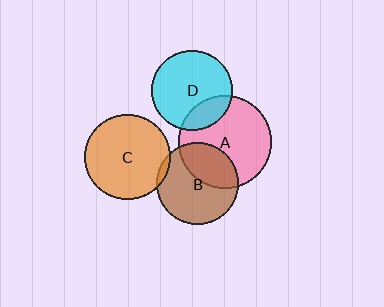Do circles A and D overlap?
Yes.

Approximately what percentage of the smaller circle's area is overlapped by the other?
Approximately 20%.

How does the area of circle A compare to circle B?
Approximately 1.3 times.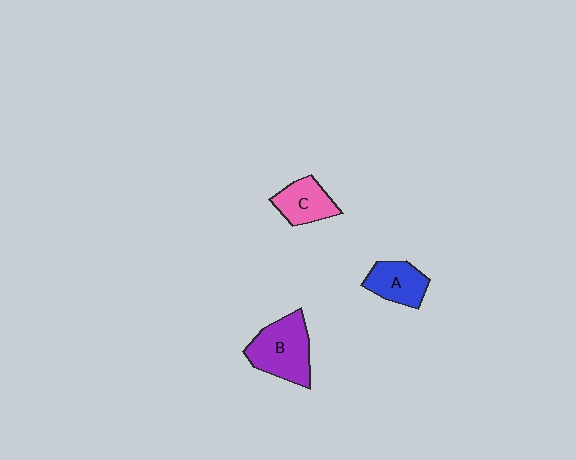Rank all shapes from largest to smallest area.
From largest to smallest: B (purple), A (blue), C (pink).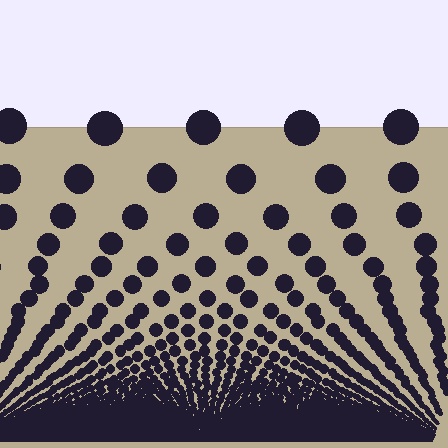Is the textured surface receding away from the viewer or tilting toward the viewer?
The surface appears to tilt toward the viewer. Texture elements get larger and sparser toward the top.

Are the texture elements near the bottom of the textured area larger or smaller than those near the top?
Smaller. The gradient is inverted — elements near the bottom are smaller and denser.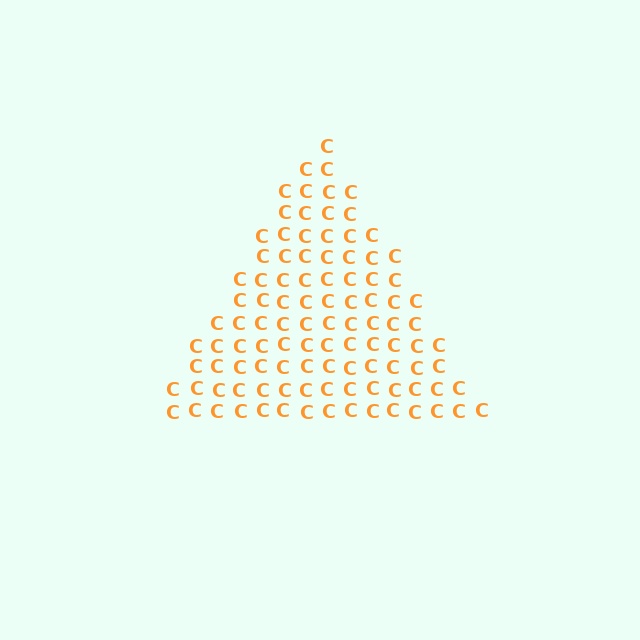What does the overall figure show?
The overall figure shows a triangle.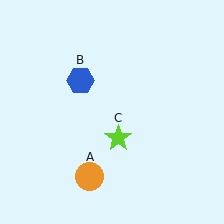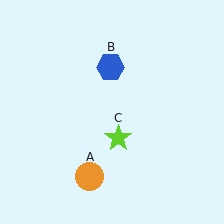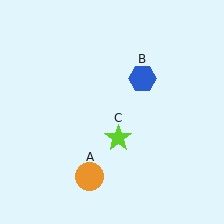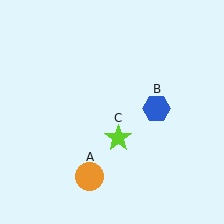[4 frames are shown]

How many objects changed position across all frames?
1 object changed position: blue hexagon (object B).